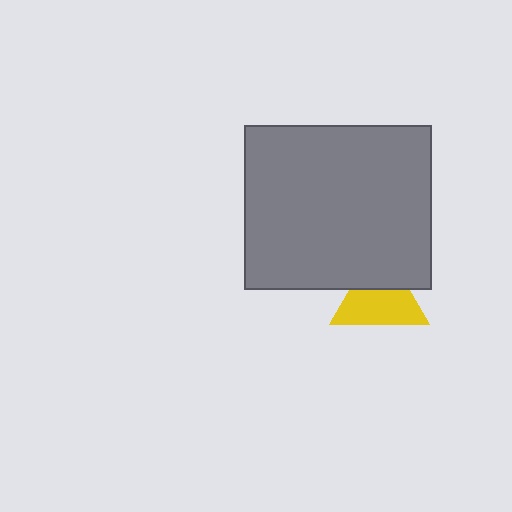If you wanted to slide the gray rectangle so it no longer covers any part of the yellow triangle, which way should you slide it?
Slide it up — that is the most direct way to separate the two shapes.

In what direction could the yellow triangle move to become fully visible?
The yellow triangle could move down. That would shift it out from behind the gray rectangle entirely.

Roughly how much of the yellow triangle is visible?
Most of it is visible (roughly 65%).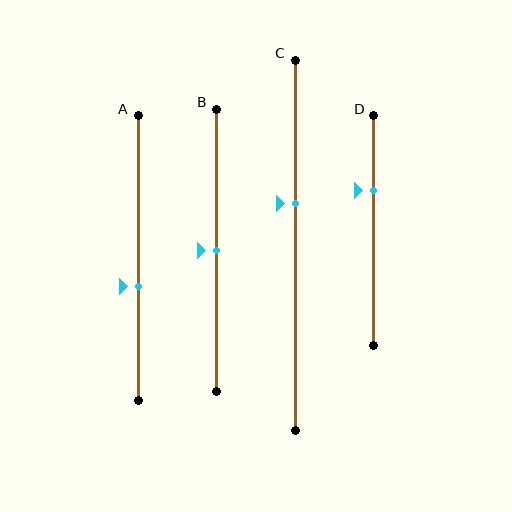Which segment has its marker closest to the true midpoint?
Segment B has its marker closest to the true midpoint.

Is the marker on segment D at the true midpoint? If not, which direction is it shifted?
No, the marker on segment D is shifted upward by about 18% of the segment length.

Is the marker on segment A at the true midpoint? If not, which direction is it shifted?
No, the marker on segment A is shifted downward by about 10% of the segment length.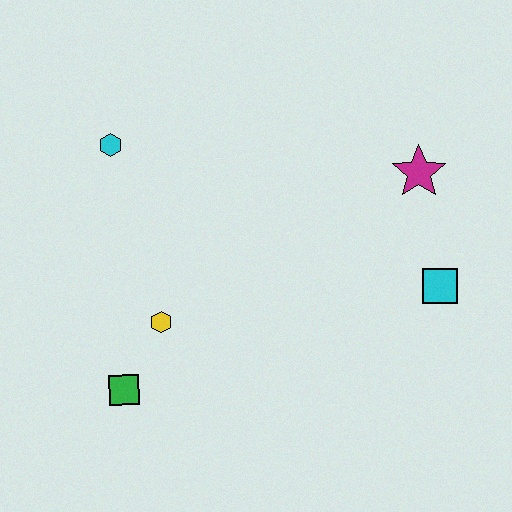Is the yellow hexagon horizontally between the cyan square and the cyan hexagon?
Yes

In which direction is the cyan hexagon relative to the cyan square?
The cyan hexagon is to the left of the cyan square.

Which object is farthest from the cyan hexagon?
The cyan square is farthest from the cyan hexagon.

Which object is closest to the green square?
The yellow hexagon is closest to the green square.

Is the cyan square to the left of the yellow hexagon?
No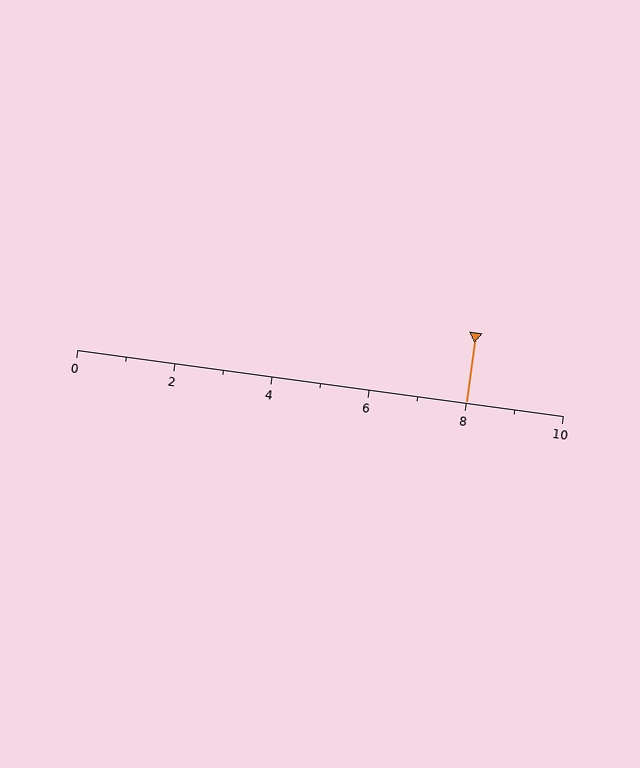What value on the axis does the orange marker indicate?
The marker indicates approximately 8.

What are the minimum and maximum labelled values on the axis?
The axis runs from 0 to 10.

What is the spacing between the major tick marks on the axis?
The major ticks are spaced 2 apart.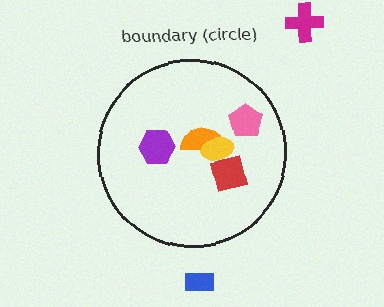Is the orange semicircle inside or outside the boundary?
Inside.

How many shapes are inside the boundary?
5 inside, 2 outside.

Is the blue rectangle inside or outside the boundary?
Outside.